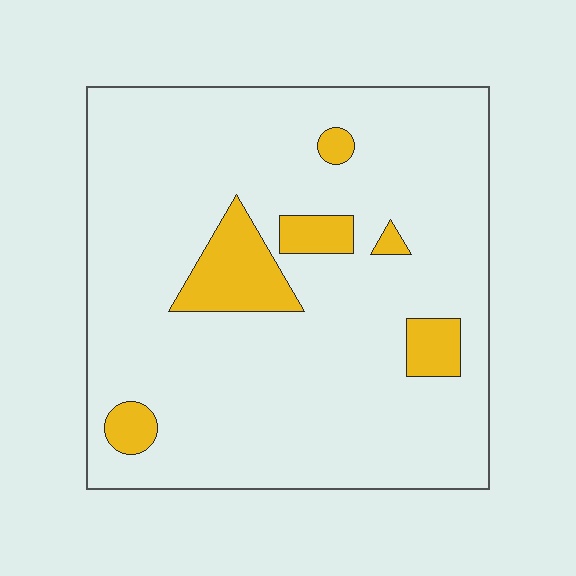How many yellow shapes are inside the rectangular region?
6.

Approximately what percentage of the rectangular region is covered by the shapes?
Approximately 10%.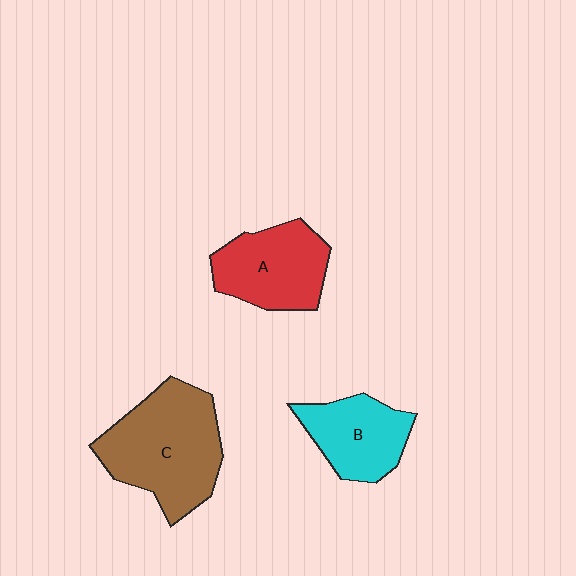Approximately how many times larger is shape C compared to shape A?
Approximately 1.4 times.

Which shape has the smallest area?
Shape B (cyan).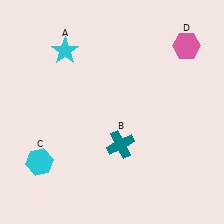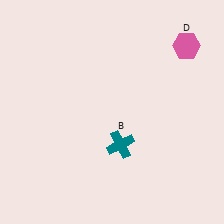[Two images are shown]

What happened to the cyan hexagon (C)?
The cyan hexagon (C) was removed in Image 2. It was in the bottom-left area of Image 1.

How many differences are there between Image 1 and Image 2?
There are 2 differences between the two images.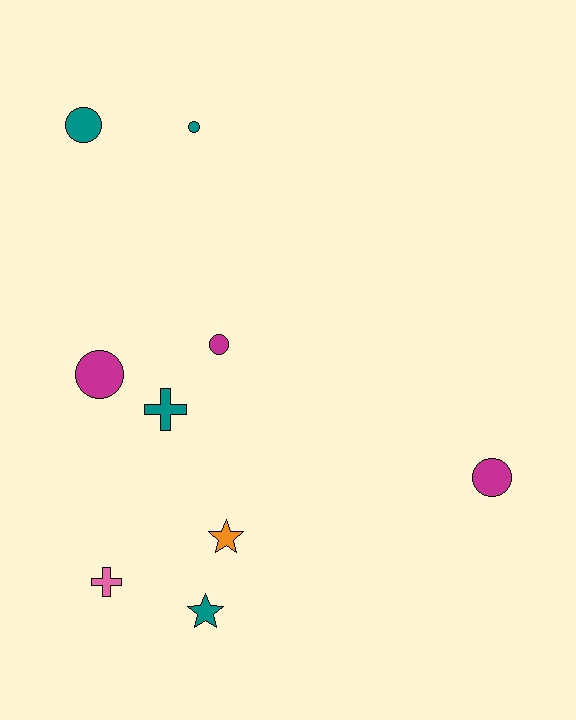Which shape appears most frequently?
Circle, with 5 objects.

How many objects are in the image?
There are 9 objects.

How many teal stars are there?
There is 1 teal star.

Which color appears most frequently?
Teal, with 4 objects.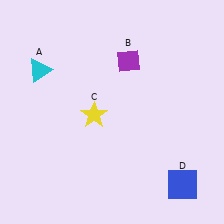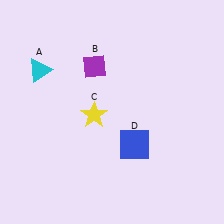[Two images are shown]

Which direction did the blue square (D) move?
The blue square (D) moved left.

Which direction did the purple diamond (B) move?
The purple diamond (B) moved left.